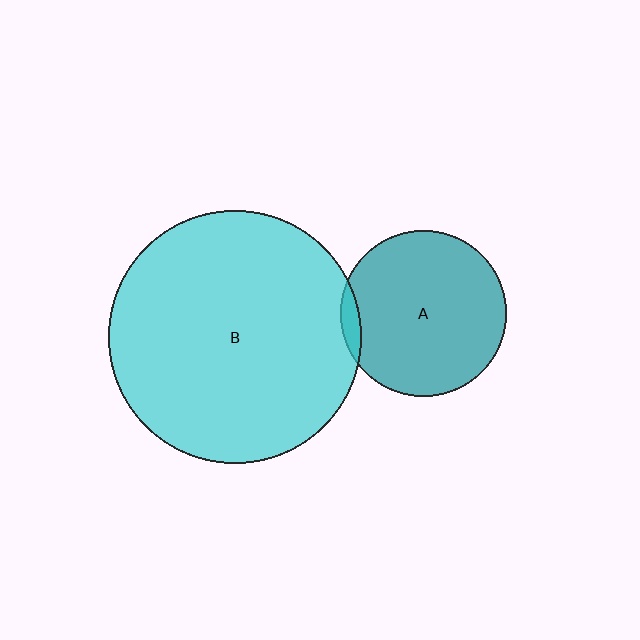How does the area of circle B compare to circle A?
Approximately 2.3 times.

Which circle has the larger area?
Circle B (cyan).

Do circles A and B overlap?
Yes.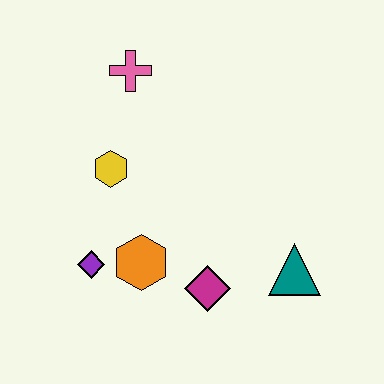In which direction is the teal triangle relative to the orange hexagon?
The teal triangle is to the right of the orange hexagon.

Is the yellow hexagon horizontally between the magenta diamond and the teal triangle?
No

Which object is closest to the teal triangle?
The magenta diamond is closest to the teal triangle.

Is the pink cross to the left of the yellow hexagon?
No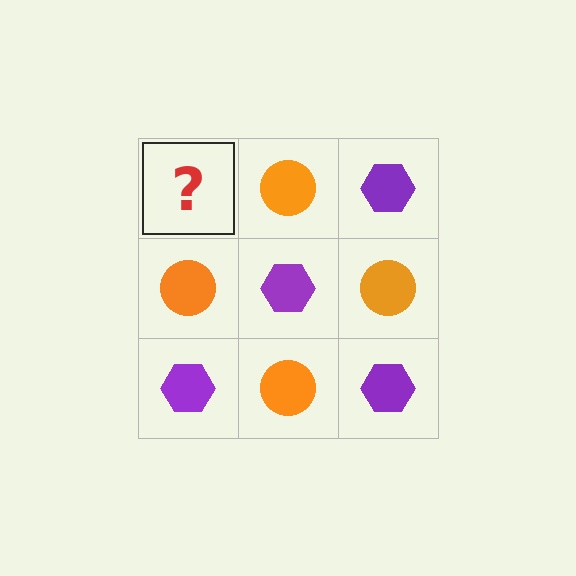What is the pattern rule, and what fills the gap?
The rule is that it alternates purple hexagon and orange circle in a checkerboard pattern. The gap should be filled with a purple hexagon.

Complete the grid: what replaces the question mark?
The question mark should be replaced with a purple hexagon.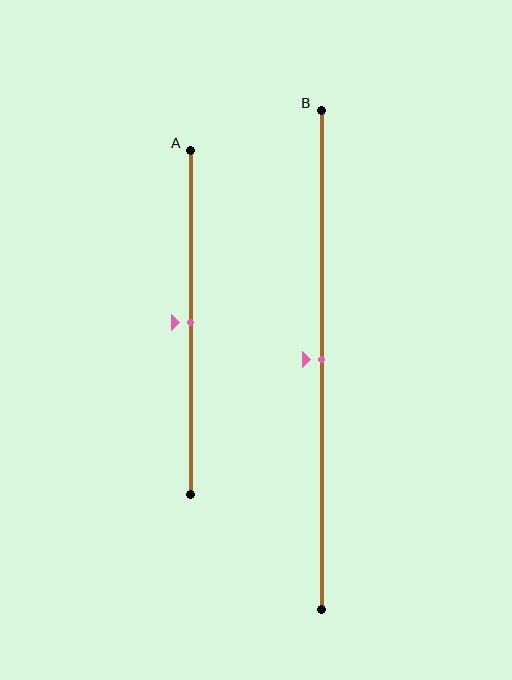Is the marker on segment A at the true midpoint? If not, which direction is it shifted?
Yes, the marker on segment A is at the true midpoint.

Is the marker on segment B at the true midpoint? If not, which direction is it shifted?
Yes, the marker on segment B is at the true midpoint.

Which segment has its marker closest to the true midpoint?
Segment A has its marker closest to the true midpoint.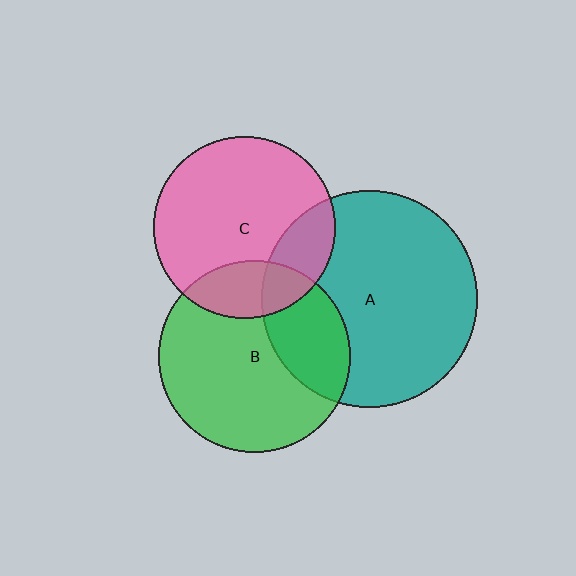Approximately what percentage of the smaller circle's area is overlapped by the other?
Approximately 20%.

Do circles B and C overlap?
Yes.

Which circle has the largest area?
Circle A (teal).